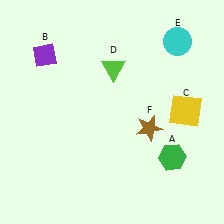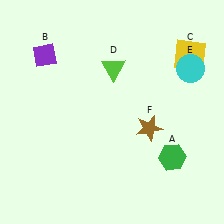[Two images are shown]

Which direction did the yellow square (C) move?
The yellow square (C) moved up.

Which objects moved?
The objects that moved are: the yellow square (C), the cyan circle (E).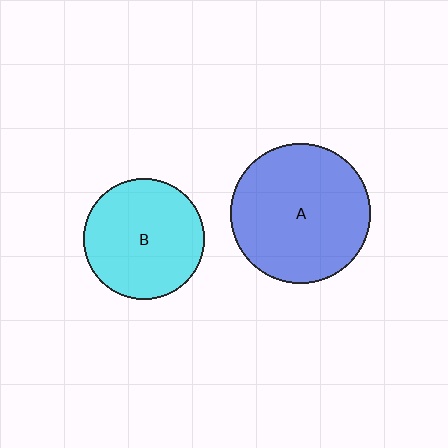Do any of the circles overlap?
No, none of the circles overlap.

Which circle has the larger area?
Circle A (blue).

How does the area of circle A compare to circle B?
Approximately 1.3 times.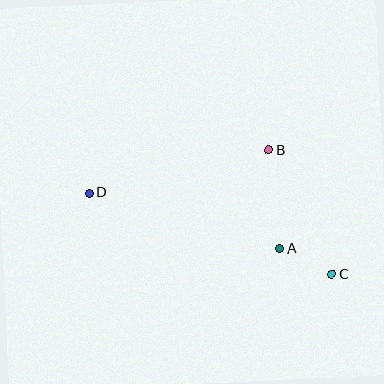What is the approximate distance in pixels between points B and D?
The distance between B and D is approximately 185 pixels.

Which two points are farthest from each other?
Points C and D are farthest from each other.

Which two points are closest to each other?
Points A and C are closest to each other.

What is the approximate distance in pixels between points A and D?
The distance between A and D is approximately 198 pixels.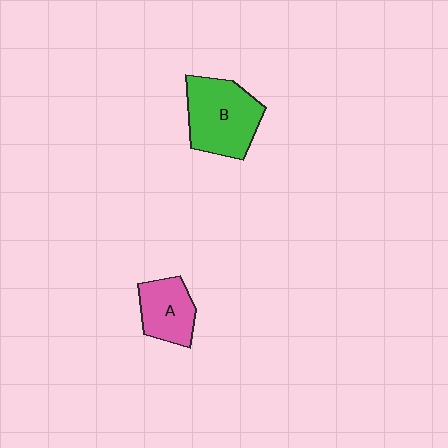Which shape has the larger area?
Shape B (green).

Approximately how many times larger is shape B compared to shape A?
Approximately 1.6 times.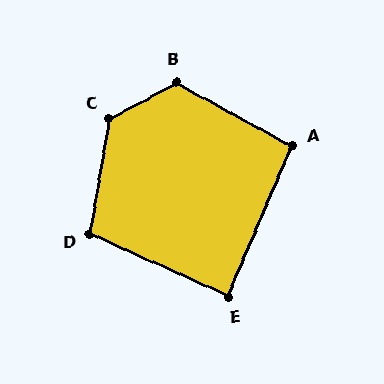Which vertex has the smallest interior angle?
E, at approximately 89 degrees.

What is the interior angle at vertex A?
Approximately 96 degrees (obtuse).